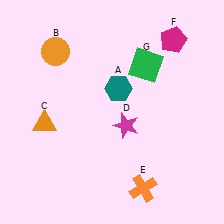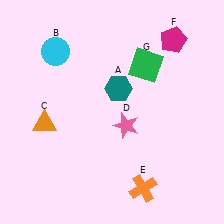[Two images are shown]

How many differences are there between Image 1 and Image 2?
There are 2 differences between the two images.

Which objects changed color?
B changed from orange to cyan. D changed from magenta to pink.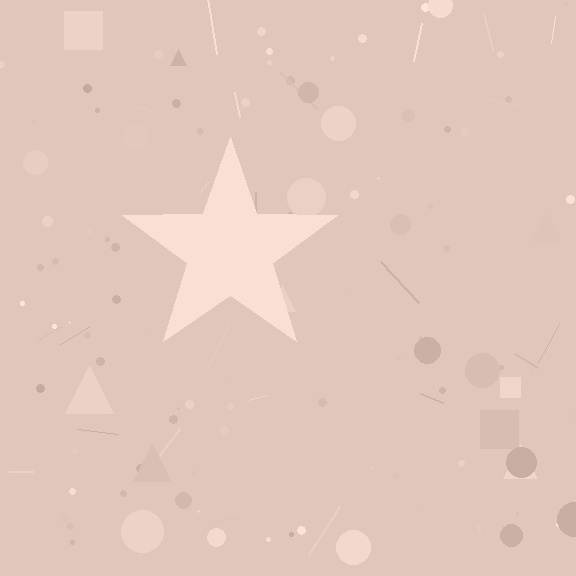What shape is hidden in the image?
A star is hidden in the image.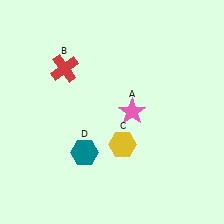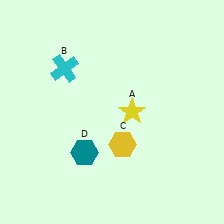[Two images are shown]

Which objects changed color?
A changed from pink to yellow. B changed from red to cyan.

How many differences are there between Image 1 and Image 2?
There are 2 differences between the two images.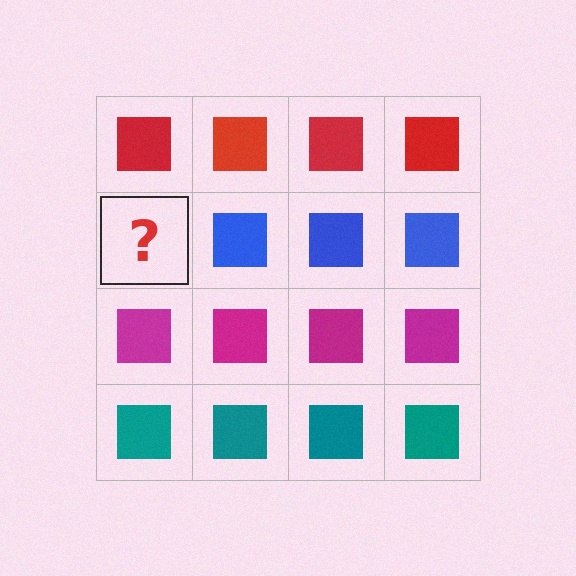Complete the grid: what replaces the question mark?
The question mark should be replaced with a blue square.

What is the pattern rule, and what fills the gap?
The rule is that each row has a consistent color. The gap should be filled with a blue square.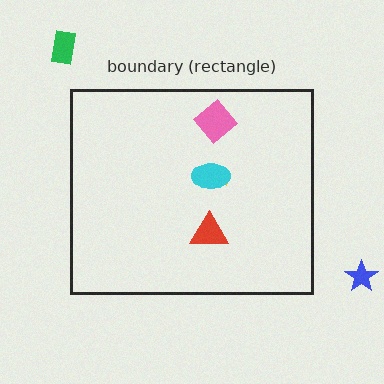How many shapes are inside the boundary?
4 inside, 2 outside.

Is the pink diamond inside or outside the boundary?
Inside.